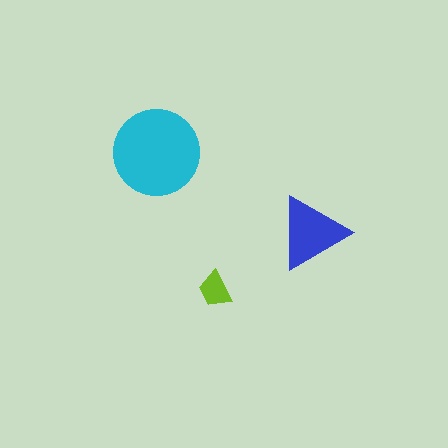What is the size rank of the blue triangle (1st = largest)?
2nd.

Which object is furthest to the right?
The blue triangle is rightmost.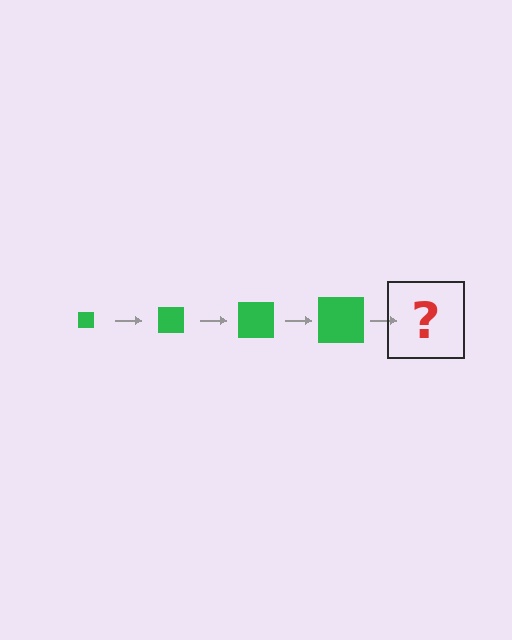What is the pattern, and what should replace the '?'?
The pattern is that the square gets progressively larger each step. The '?' should be a green square, larger than the previous one.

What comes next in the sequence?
The next element should be a green square, larger than the previous one.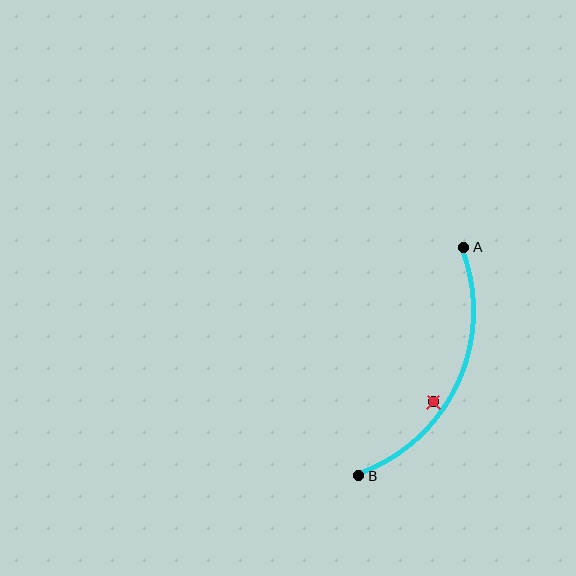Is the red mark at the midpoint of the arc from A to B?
No — the red mark does not lie on the arc at all. It sits slightly inside the curve.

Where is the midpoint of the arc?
The arc midpoint is the point on the curve farthest from the straight line joining A and B. It sits to the right of that line.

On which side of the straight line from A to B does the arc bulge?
The arc bulges to the right of the straight line connecting A and B.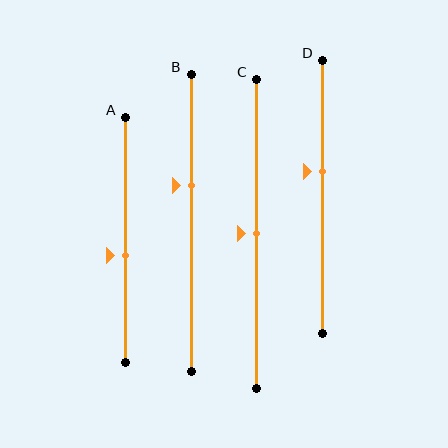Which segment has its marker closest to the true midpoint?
Segment C has its marker closest to the true midpoint.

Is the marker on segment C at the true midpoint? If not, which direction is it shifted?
Yes, the marker on segment C is at the true midpoint.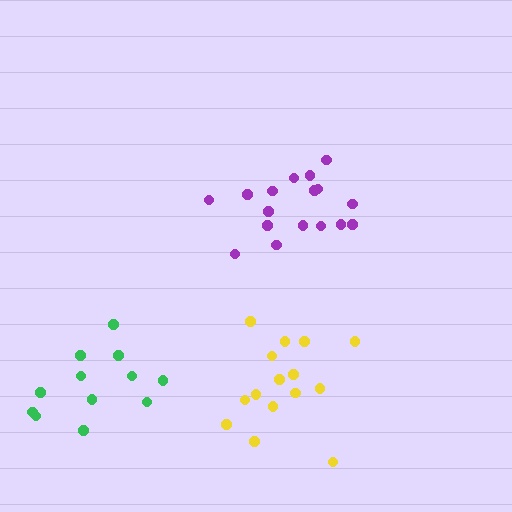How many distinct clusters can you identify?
There are 3 distinct clusters.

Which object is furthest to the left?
The green cluster is leftmost.